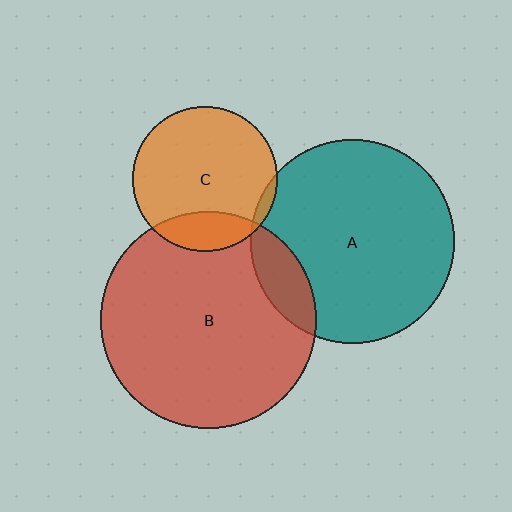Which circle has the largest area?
Circle B (red).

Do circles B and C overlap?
Yes.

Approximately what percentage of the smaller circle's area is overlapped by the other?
Approximately 20%.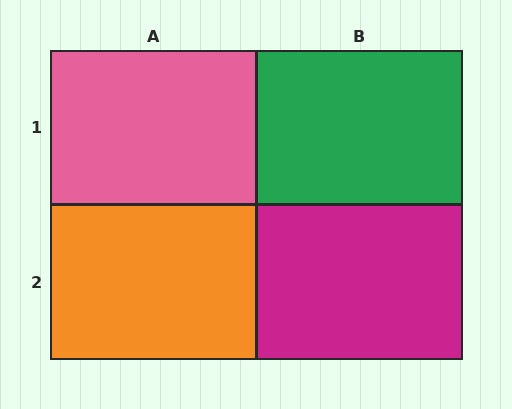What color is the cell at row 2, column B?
Magenta.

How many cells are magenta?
1 cell is magenta.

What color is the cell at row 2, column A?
Orange.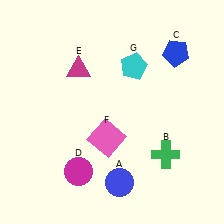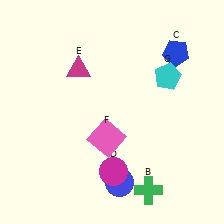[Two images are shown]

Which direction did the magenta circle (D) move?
The magenta circle (D) moved right.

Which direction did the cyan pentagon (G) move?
The cyan pentagon (G) moved right.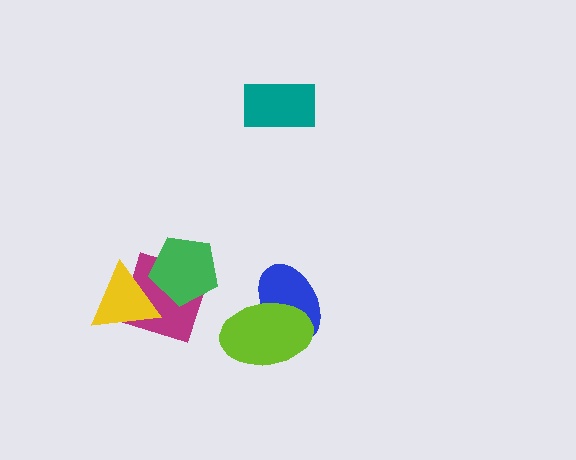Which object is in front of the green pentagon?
The yellow triangle is in front of the green pentagon.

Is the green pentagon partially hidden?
Yes, it is partially covered by another shape.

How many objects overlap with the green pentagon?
2 objects overlap with the green pentagon.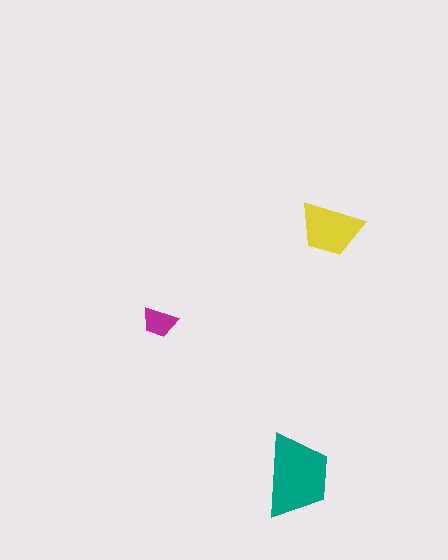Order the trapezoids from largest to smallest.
the teal one, the yellow one, the magenta one.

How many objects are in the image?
There are 3 objects in the image.